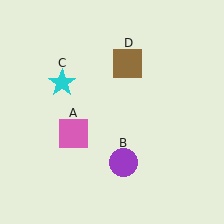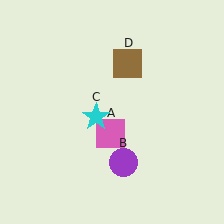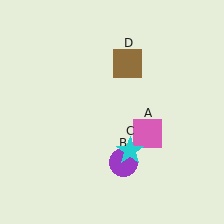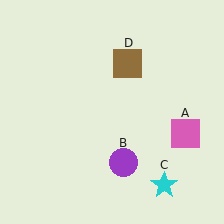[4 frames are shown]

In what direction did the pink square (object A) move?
The pink square (object A) moved right.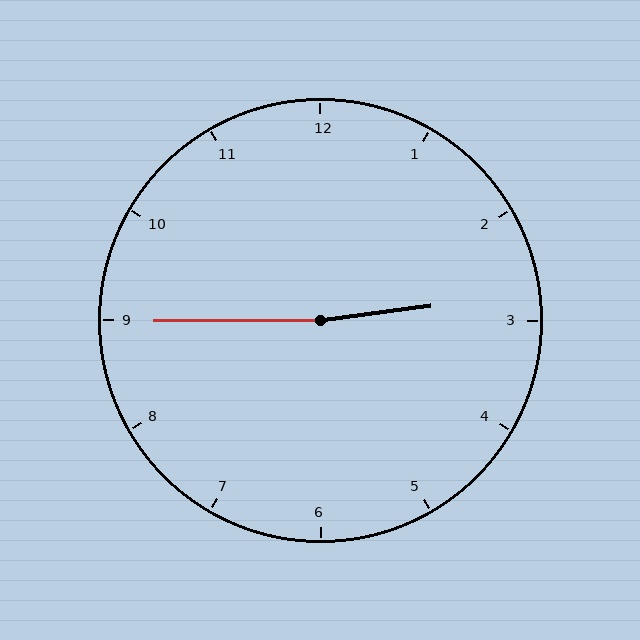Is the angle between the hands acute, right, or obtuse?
It is obtuse.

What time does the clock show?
2:45.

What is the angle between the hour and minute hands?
Approximately 172 degrees.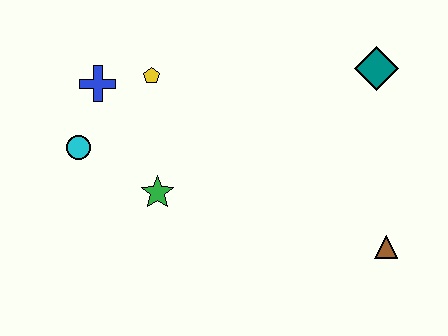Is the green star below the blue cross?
Yes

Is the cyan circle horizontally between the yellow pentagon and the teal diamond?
No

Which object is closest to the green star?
The cyan circle is closest to the green star.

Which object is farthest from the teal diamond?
The cyan circle is farthest from the teal diamond.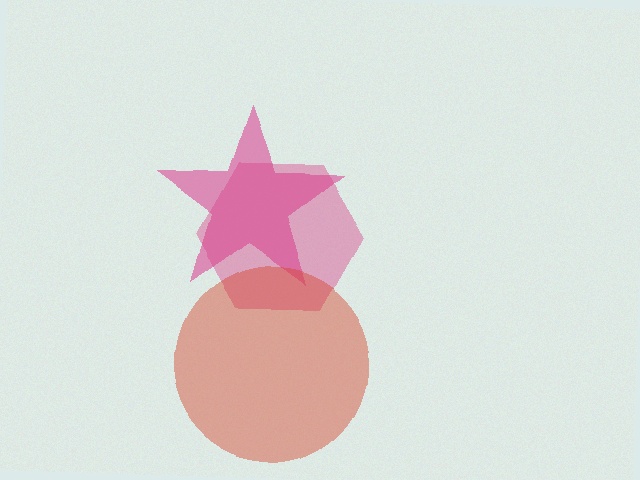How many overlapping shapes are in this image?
There are 3 overlapping shapes in the image.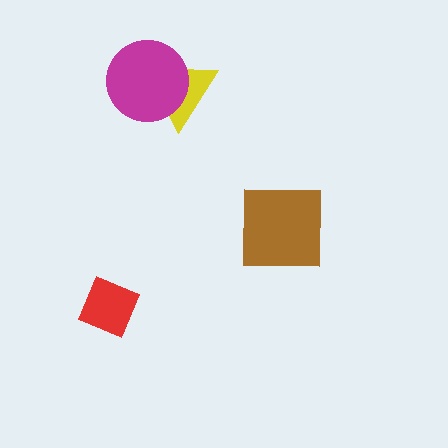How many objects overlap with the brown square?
0 objects overlap with the brown square.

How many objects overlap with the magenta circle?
1 object overlaps with the magenta circle.